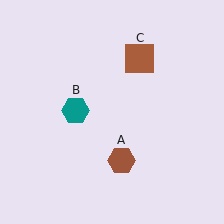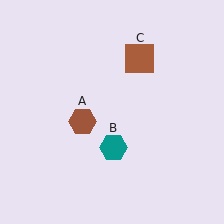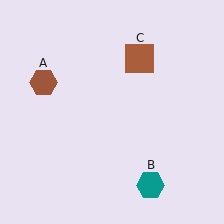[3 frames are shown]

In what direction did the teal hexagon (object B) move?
The teal hexagon (object B) moved down and to the right.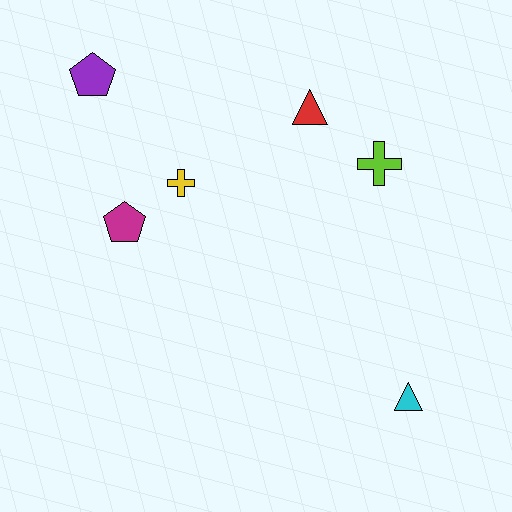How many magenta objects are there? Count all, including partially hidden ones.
There is 1 magenta object.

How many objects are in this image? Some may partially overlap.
There are 6 objects.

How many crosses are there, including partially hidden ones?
There are 2 crosses.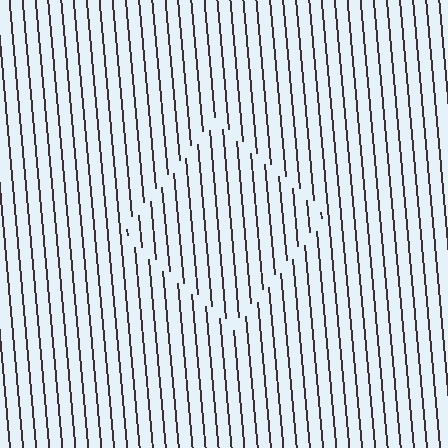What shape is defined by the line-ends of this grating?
An illusory square. The interior of the shape contains the same grating, shifted by half a period — the contour is defined by the phase discontinuity where line-ends from the inner and outer gratings abut.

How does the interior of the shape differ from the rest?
The interior of the shape contains the same grating, shifted by half a period — the contour is defined by the phase discontinuity where line-ends from the inner and outer gratings abut.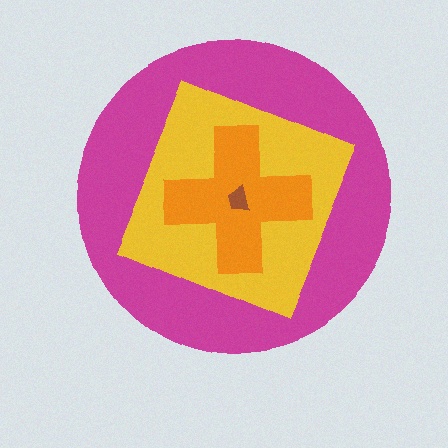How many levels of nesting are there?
4.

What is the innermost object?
The brown trapezoid.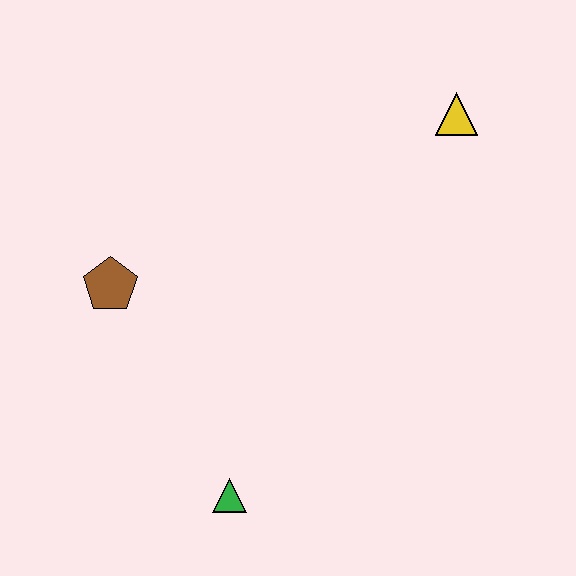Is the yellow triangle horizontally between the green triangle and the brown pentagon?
No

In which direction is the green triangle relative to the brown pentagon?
The green triangle is below the brown pentagon.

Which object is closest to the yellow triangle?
The brown pentagon is closest to the yellow triangle.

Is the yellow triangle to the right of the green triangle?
Yes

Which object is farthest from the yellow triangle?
The green triangle is farthest from the yellow triangle.